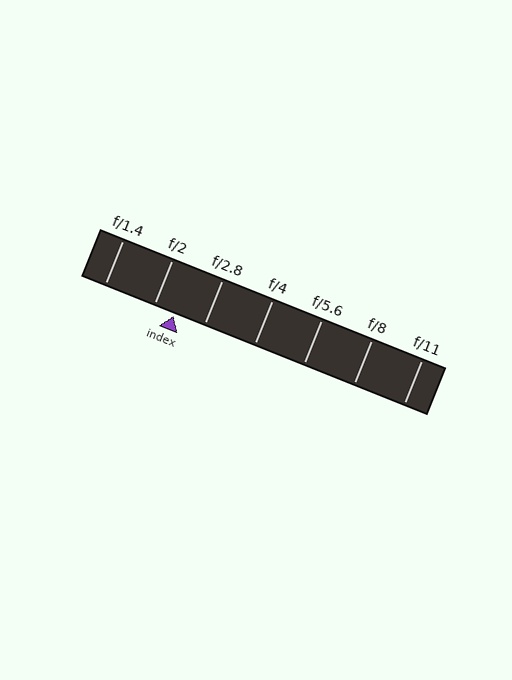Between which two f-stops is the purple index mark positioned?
The index mark is between f/2 and f/2.8.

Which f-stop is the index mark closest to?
The index mark is closest to f/2.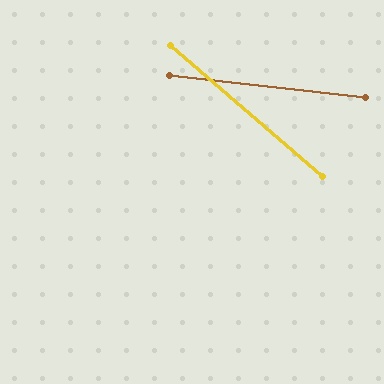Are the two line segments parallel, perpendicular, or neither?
Neither parallel nor perpendicular — they differ by about 34°.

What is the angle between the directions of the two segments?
Approximately 34 degrees.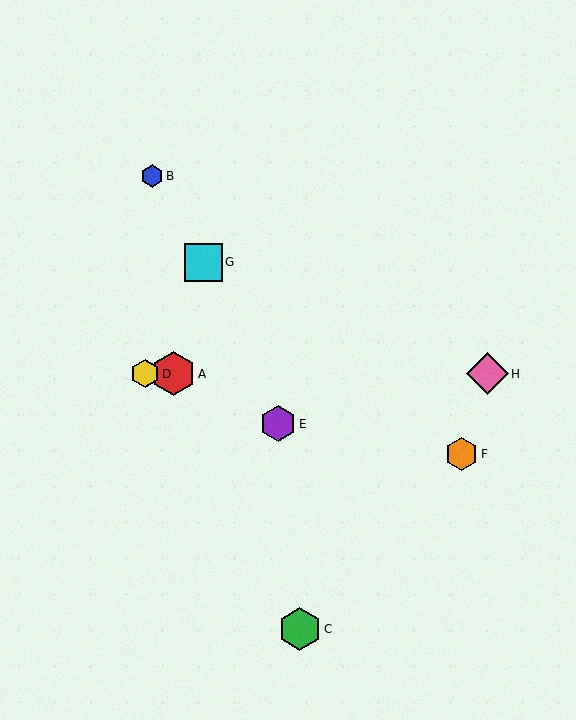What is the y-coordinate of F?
Object F is at y≈454.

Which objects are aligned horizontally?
Objects A, D, H are aligned horizontally.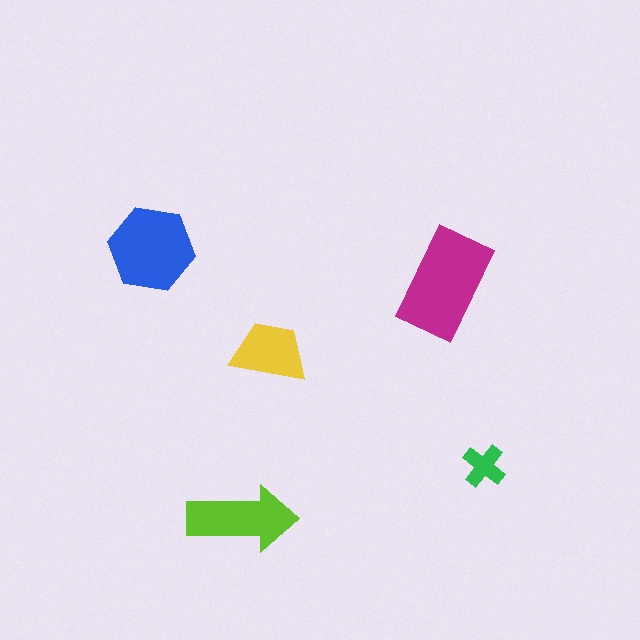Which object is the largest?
The magenta rectangle.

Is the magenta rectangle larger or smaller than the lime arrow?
Larger.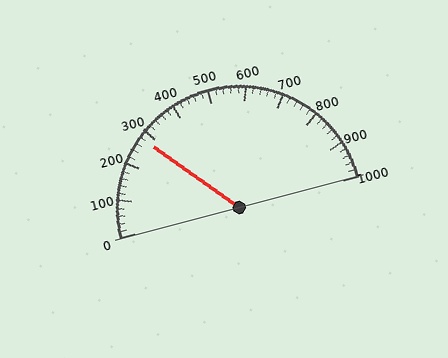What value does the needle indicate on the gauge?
The needle indicates approximately 280.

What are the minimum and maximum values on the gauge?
The gauge ranges from 0 to 1000.